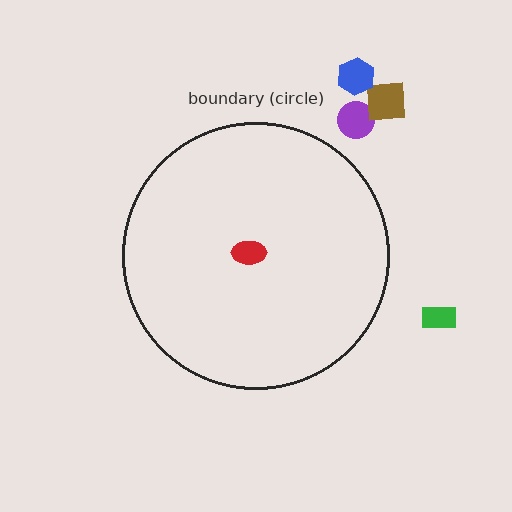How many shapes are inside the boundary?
1 inside, 4 outside.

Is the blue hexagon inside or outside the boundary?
Outside.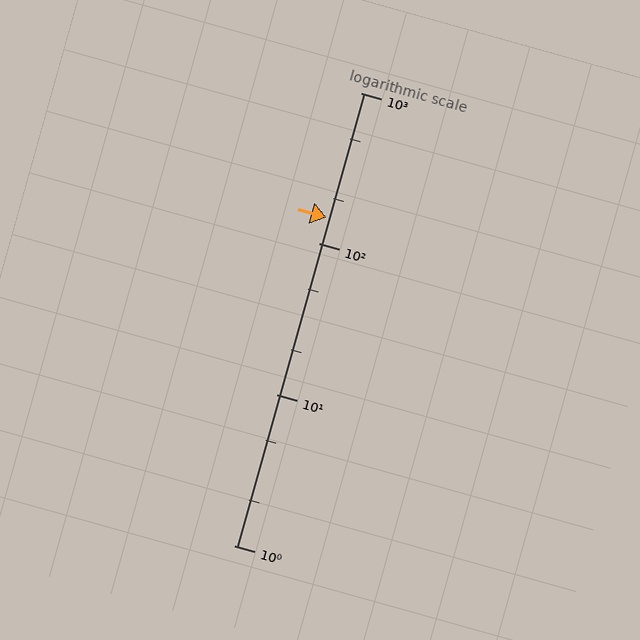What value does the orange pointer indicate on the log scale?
The pointer indicates approximately 150.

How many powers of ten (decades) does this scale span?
The scale spans 3 decades, from 1 to 1000.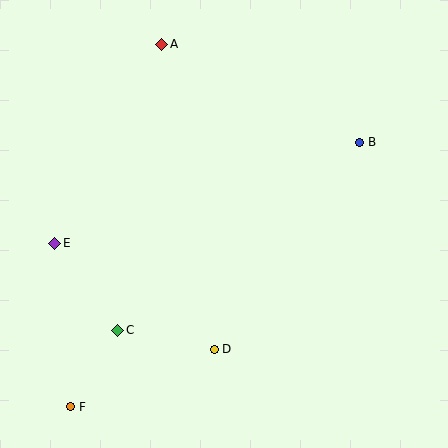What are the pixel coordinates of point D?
Point D is at (214, 349).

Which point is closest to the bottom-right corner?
Point D is closest to the bottom-right corner.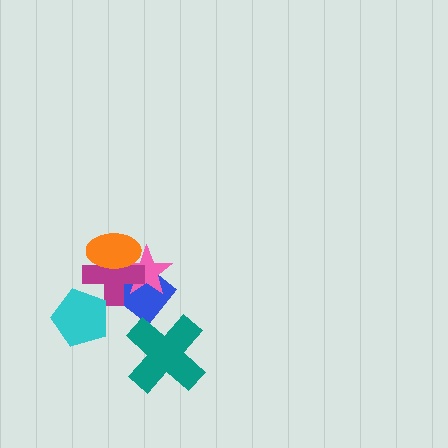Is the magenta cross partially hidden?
Yes, it is partially covered by another shape.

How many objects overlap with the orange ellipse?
3 objects overlap with the orange ellipse.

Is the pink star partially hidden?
Yes, it is partially covered by another shape.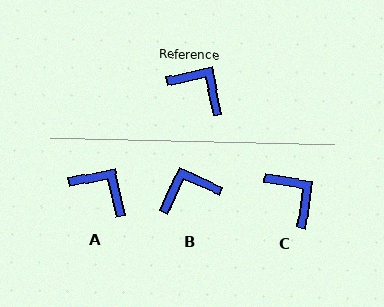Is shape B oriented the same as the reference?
No, it is off by about 54 degrees.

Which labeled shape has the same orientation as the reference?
A.